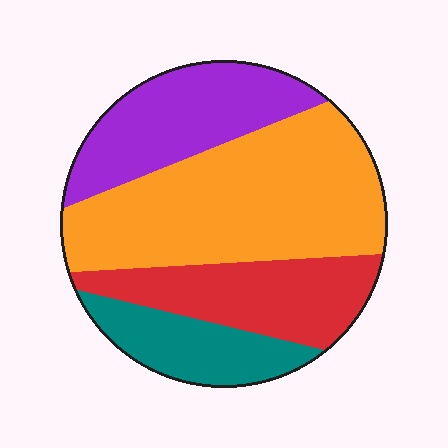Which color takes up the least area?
Teal, at roughly 15%.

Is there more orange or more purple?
Orange.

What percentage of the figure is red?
Red takes up about one fifth (1/5) of the figure.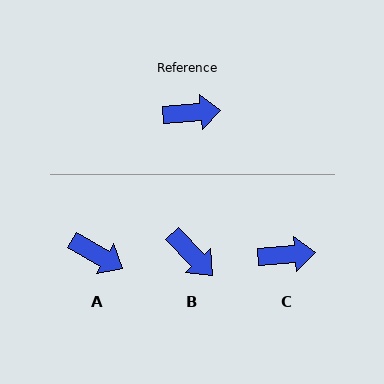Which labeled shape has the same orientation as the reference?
C.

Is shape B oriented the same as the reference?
No, it is off by about 51 degrees.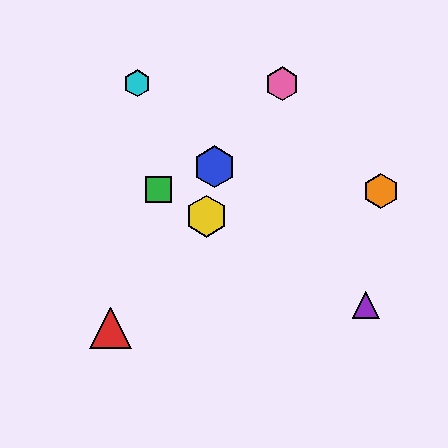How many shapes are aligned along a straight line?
3 shapes (the green square, the yellow hexagon, the purple triangle) are aligned along a straight line.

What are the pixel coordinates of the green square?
The green square is at (159, 189).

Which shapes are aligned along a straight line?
The green square, the yellow hexagon, the purple triangle are aligned along a straight line.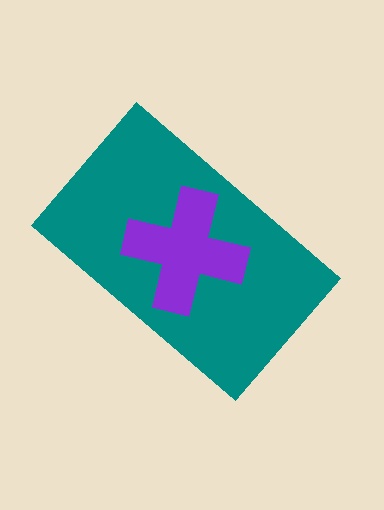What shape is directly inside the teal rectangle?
The purple cross.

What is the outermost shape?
The teal rectangle.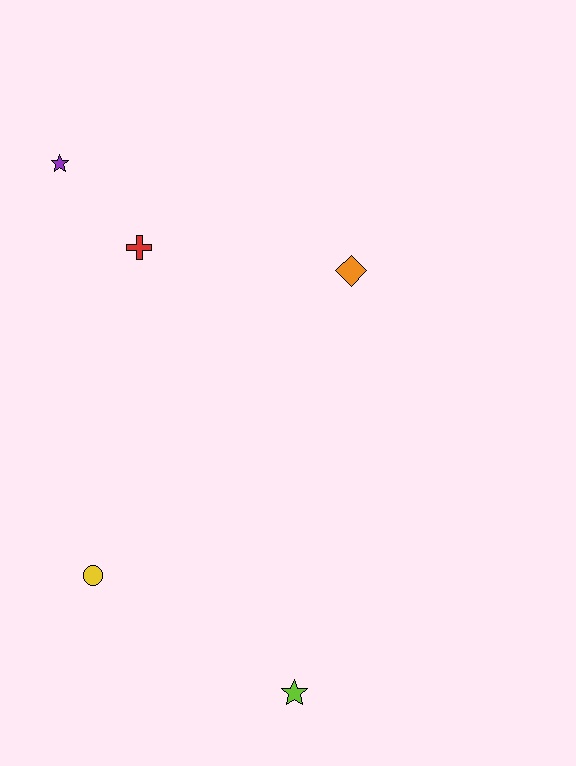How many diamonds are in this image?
There is 1 diamond.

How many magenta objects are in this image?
There are no magenta objects.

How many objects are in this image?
There are 5 objects.